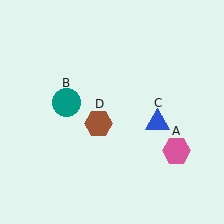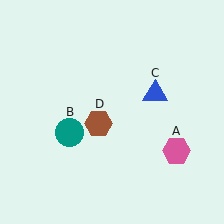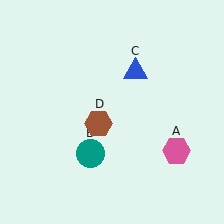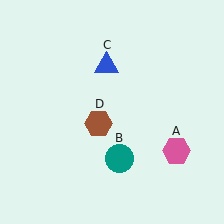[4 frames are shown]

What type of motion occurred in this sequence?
The teal circle (object B), blue triangle (object C) rotated counterclockwise around the center of the scene.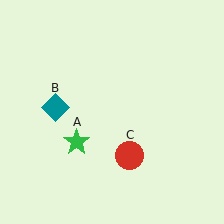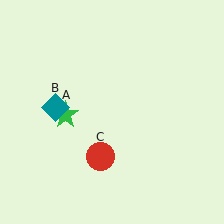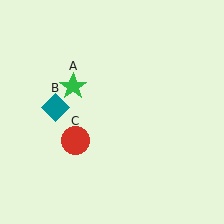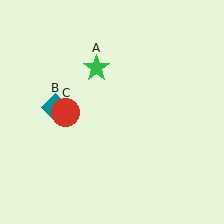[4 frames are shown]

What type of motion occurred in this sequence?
The green star (object A), red circle (object C) rotated clockwise around the center of the scene.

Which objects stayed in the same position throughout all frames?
Teal diamond (object B) remained stationary.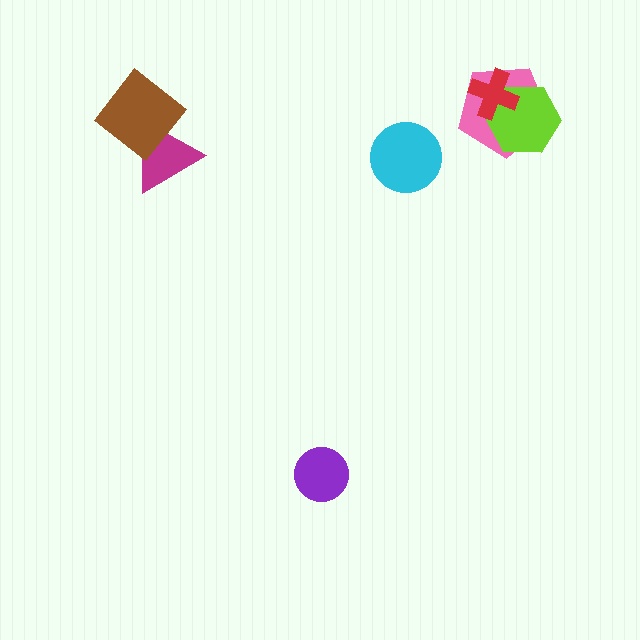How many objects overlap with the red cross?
2 objects overlap with the red cross.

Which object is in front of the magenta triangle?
The brown diamond is in front of the magenta triangle.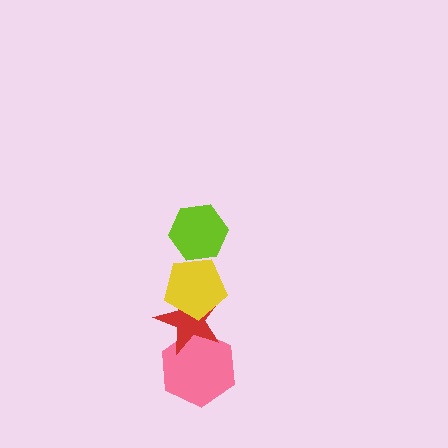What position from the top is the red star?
The red star is 3rd from the top.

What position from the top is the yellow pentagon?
The yellow pentagon is 2nd from the top.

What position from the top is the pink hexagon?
The pink hexagon is 4th from the top.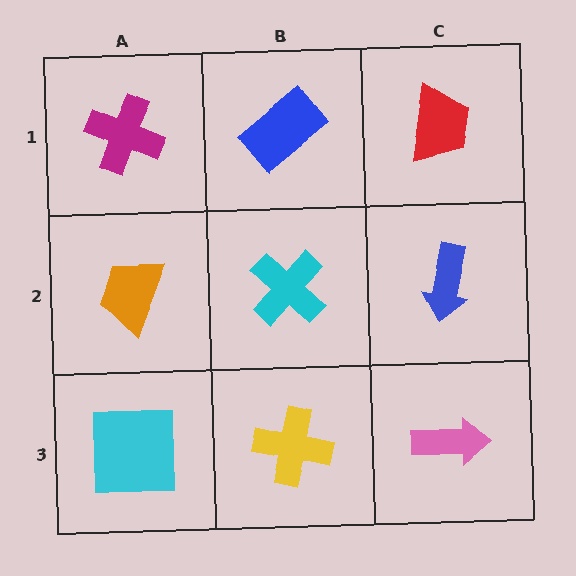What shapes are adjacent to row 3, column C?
A blue arrow (row 2, column C), a yellow cross (row 3, column B).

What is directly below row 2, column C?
A pink arrow.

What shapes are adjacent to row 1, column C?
A blue arrow (row 2, column C), a blue rectangle (row 1, column B).